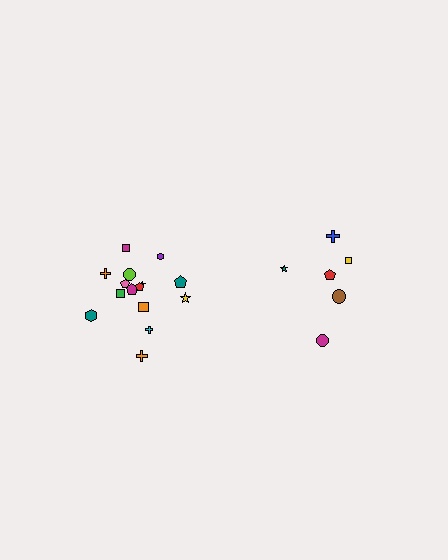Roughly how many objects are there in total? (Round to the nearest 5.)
Roughly 20 objects in total.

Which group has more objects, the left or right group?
The left group.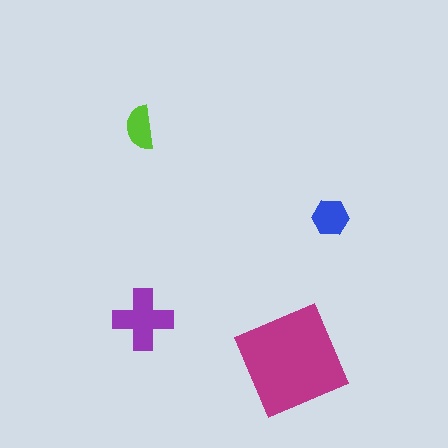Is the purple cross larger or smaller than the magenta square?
Smaller.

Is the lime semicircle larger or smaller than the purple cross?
Smaller.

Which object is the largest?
The magenta square.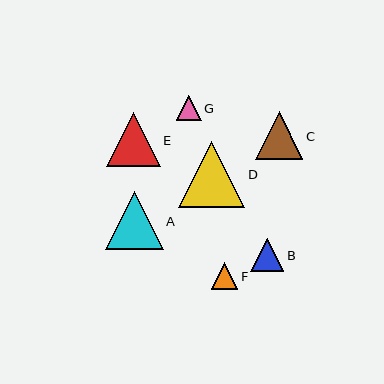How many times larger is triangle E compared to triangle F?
Triangle E is approximately 2.0 times the size of triangle F.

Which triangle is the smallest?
Triangle G is the smallest with a size of approximately 25 pixels.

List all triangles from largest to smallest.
From largest to smallest: D, A, E, C, B, F, G.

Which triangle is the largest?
Triangle D is the largest with a size of approximately 66 pixels.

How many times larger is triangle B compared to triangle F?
Triangle B is approximately 1.2 times the size of triangle F.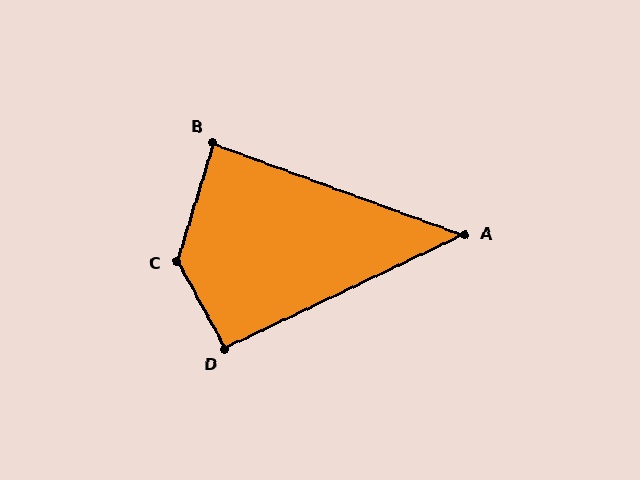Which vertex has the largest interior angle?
C, at approximately 134 degrees.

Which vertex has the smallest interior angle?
A, at approximately 46 degrees.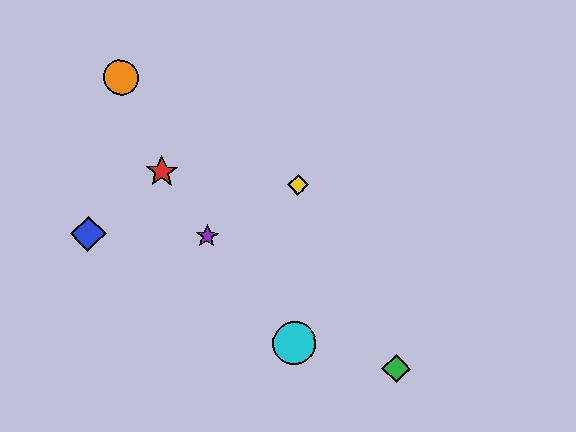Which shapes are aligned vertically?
The yellow diamond, the cyan circle are aligned vertically.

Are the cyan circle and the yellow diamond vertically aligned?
Yes, both are at x≈294.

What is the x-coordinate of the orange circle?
The orange circle is at x≈121.